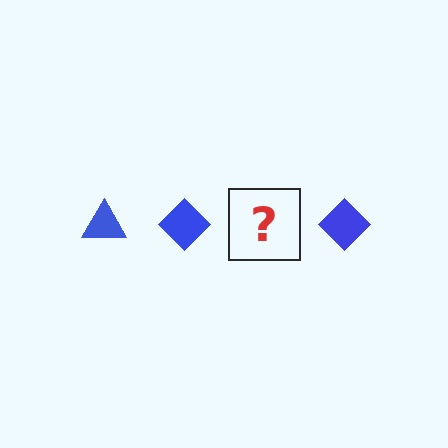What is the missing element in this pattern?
The missing element is a blue triangle.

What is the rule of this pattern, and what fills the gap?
The rule is that the pattern cycles through triangle, diamond shapes in blue. The gap should be filled with a blue triangle.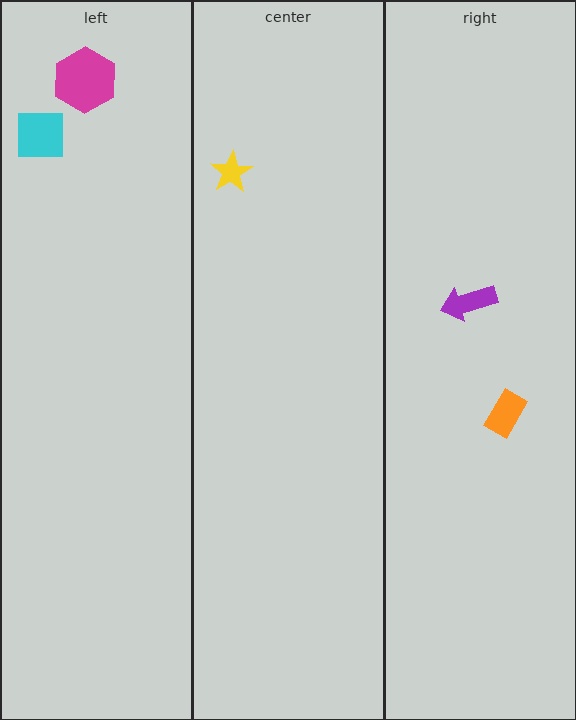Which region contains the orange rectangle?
The right region.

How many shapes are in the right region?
2.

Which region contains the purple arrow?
The right region.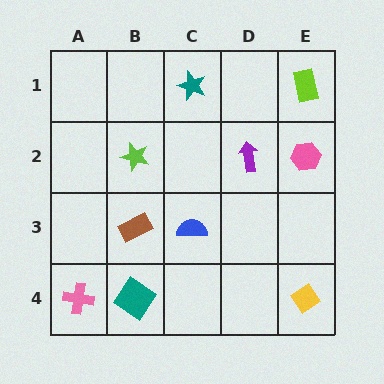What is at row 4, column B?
A teal diamond.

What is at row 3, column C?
A blue semicircle.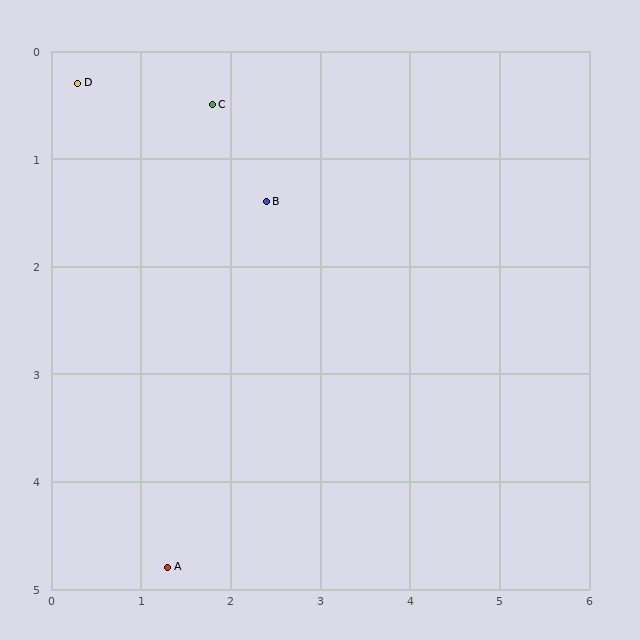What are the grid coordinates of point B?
Point B is at approximately (2.4, 1.4).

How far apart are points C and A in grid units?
Points C and A are about 4.3 grid units apart.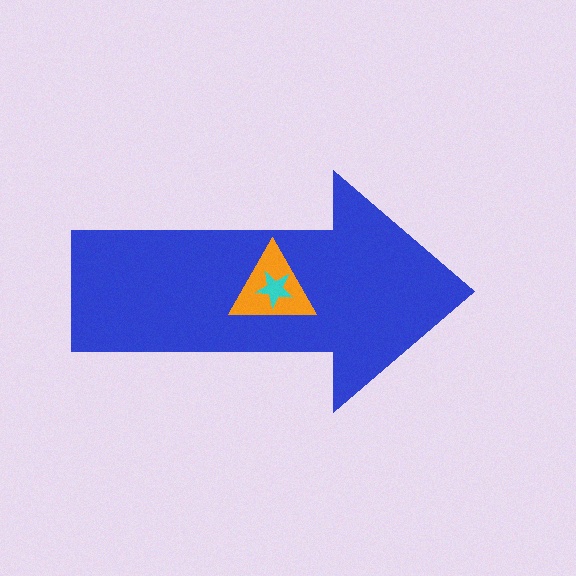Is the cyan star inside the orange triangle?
Yes.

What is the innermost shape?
The cyan star.